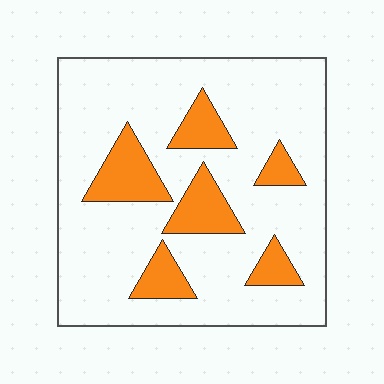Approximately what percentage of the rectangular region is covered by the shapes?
Approximately 20%.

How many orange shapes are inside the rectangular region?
6.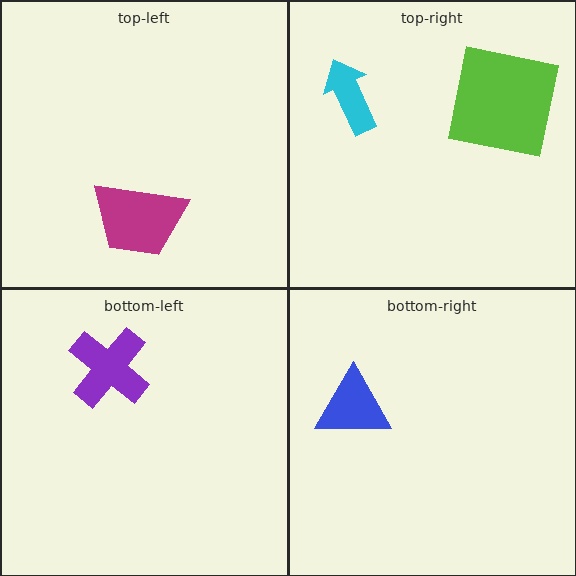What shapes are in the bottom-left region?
The purple cross.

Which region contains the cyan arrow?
The top-right region.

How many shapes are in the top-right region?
2.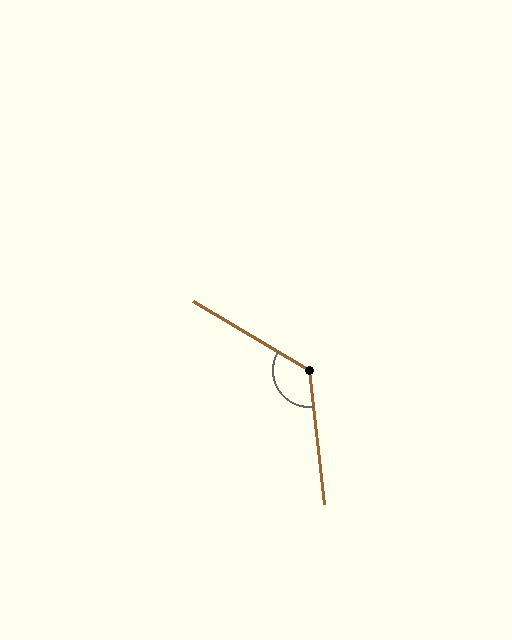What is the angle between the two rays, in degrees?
Approximately 127 degrees.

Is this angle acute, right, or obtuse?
It is obtuse.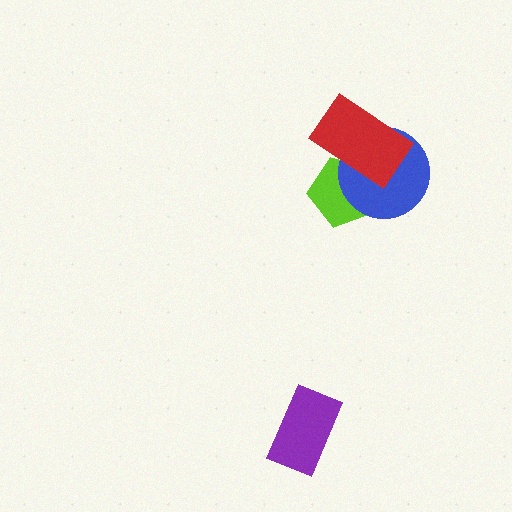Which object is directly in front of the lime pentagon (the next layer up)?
The blue circle is directly in front of the lime pentagon.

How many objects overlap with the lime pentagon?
2 objects overlap with the lime pentagon.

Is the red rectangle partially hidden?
No, no other shape covers it.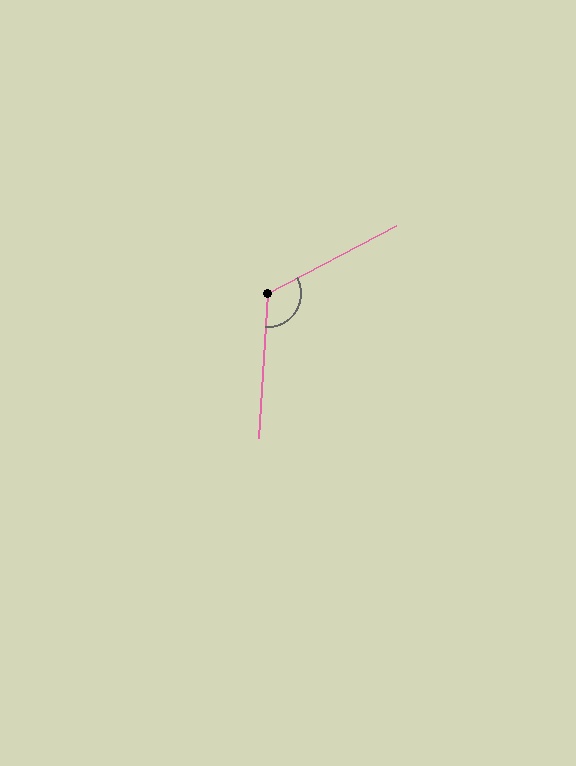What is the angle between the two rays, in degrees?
Approximately 122 degrees.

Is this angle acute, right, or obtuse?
It is obtuse.